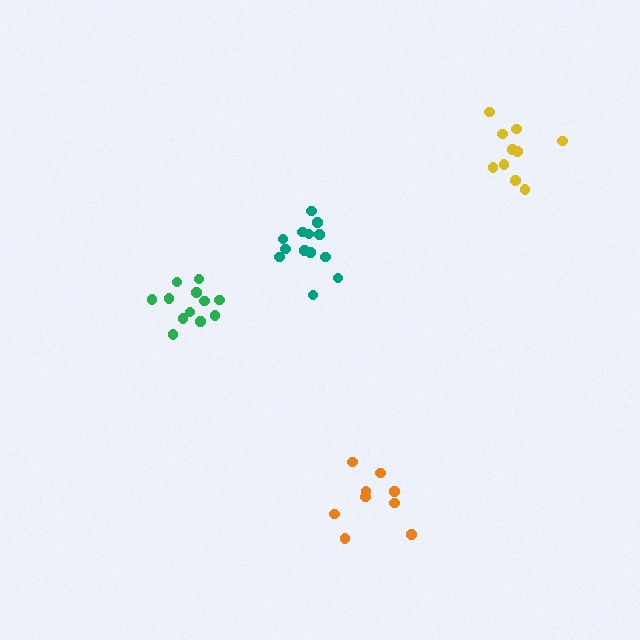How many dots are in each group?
Group 1: 10 dots, Group 2: 13 dots, Group 3: 12 dots, Group 4: 9 dots (44 total).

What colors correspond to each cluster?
The clusters are colored: yellow, teal, green, orange.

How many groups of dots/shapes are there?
There are 4 groups.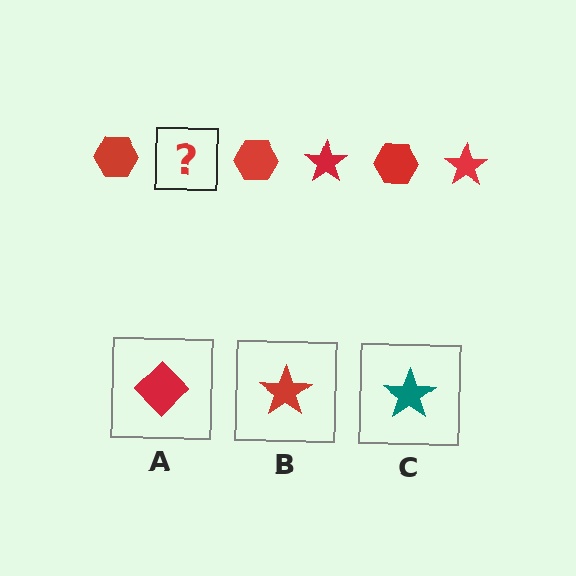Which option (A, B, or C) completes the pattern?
B.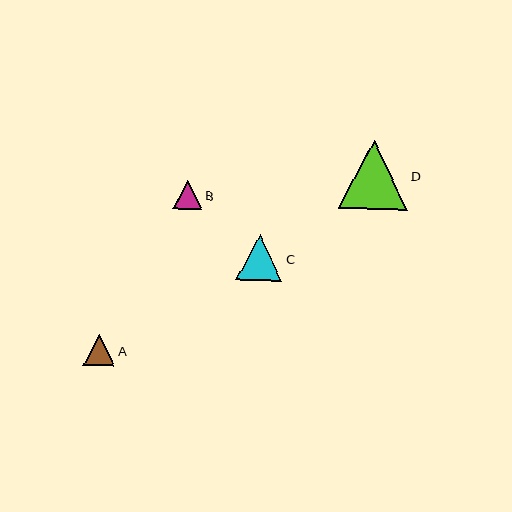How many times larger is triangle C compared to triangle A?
Triangle C is approximately 1.5 times the size of triangle A.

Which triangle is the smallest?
Triangle B is the smallest with a size of approximately 29 pixels.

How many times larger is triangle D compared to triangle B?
Triangle D is approximately 2.4 times the size of triangle B.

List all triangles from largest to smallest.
From largest to smallest: D, C, A, B.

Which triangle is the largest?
Triangle D is the largest with a size of approximately 69 pixels.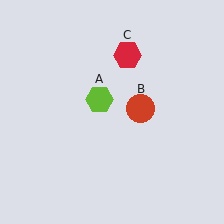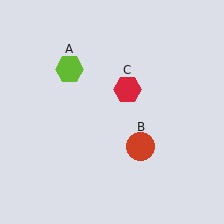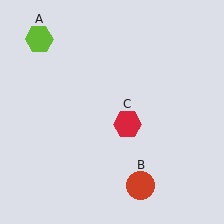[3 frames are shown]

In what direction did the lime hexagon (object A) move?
The lime hexagon (object A) moved up and to the left.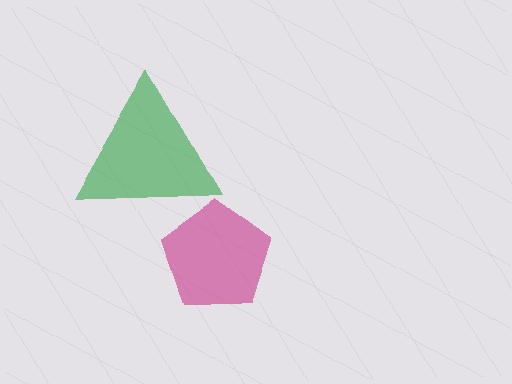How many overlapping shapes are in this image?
There are 2 overlapping shapes in the image.